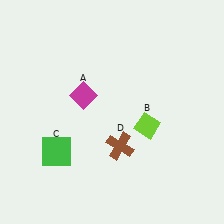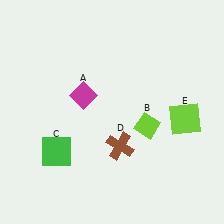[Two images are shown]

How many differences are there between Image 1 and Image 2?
There is 1 difference between the two images.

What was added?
A lime square (E) was added in Image 2.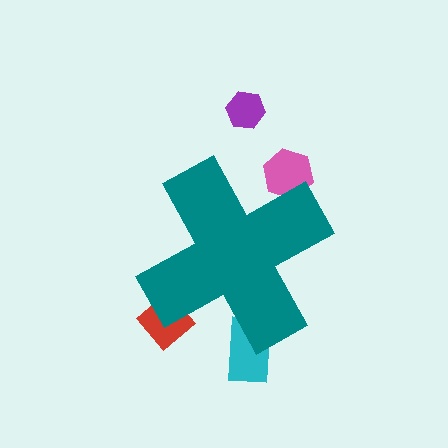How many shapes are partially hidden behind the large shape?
3 shapes are partially hidden.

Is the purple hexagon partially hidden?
No, the purple hexagon is fully visible.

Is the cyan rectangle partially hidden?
Yes, the cyan rectangle is partially hidden behind the teal cross.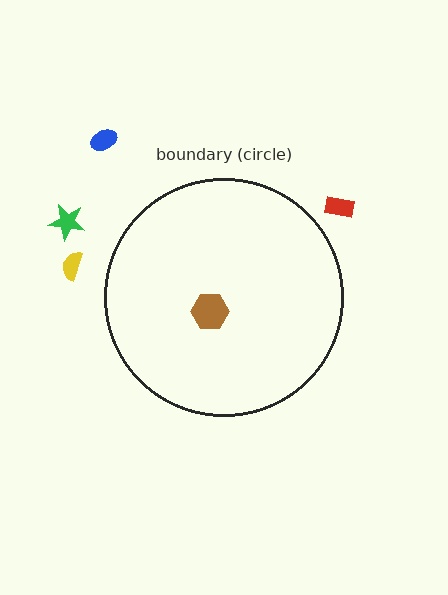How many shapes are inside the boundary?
1 inside, 4 outside.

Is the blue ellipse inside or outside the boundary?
Outside.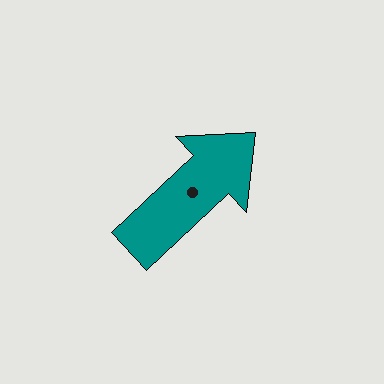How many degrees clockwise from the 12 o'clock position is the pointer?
Approximately 47 degrees.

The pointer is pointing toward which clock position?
Roughly 2 o'clock.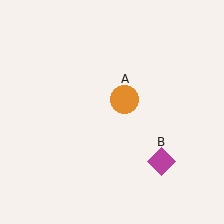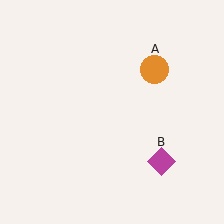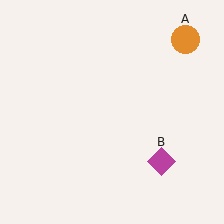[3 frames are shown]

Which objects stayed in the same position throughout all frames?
Magenta diamond (object B) remained stationary.